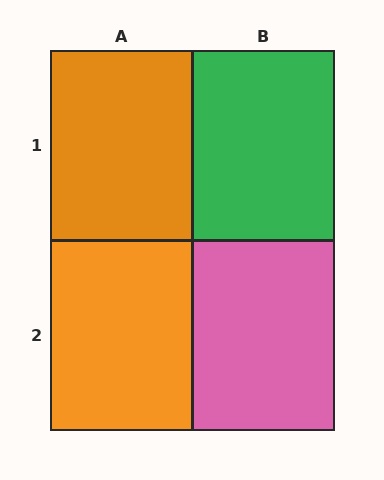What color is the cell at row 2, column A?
Orange.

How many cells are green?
1 cell is green.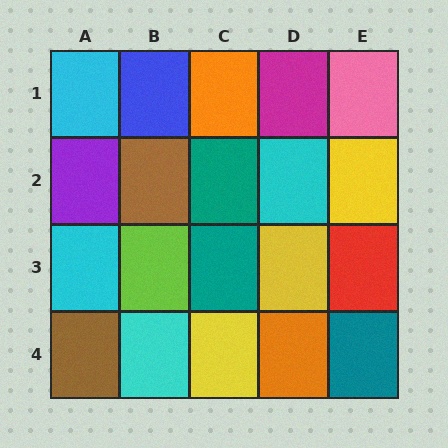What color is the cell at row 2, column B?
Brown.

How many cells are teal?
3 cells are teal.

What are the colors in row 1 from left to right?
Cyan, blue, orange, magenta, pink.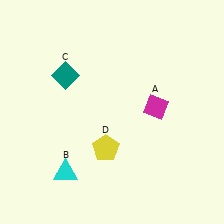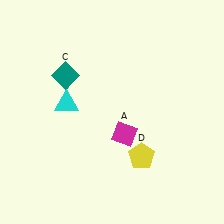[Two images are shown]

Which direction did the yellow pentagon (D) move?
The yellow pentagon (D) moved right.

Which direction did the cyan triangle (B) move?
The cyan triangle (B) moved up.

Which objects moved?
The objects that moved are: the magenta diamond (A), the cyan triangle (B), the yellow pentagon (D).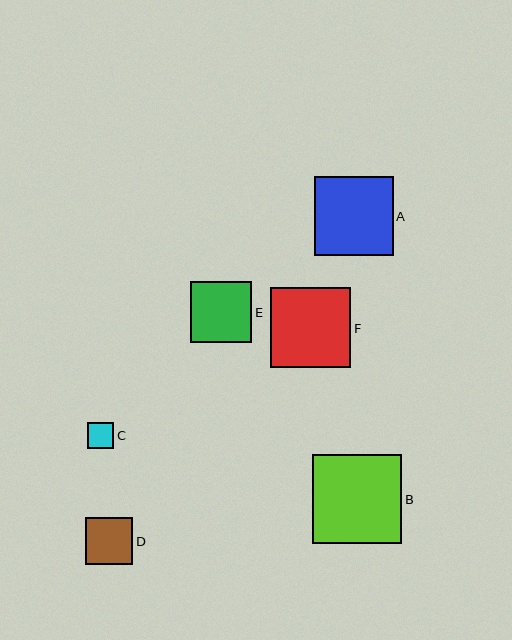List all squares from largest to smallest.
From largest to smallest: B, F, A, E, D, C.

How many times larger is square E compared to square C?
Square E is approximately 2.3 times the size of square C.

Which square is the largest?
Square B is the largest with a size of approximately 89 pixels.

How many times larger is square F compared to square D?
Square F is approximately 1.7 times the size of square D.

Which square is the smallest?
Square C is the smallest with a size of approximately 26 pixels.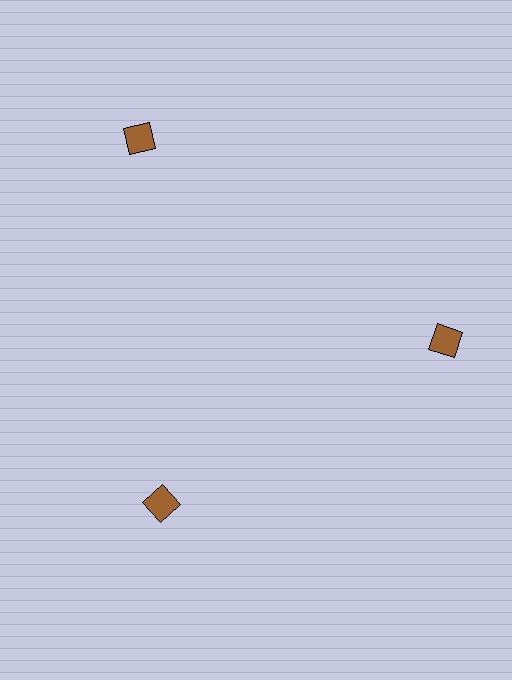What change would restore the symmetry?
The symmetry would be restored by moving it inward, back onto the ring so that all 3 squares sit at equal angles and equal distance from the center.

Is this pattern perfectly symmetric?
No. The 3 brown squares are arranged in a ring, but one element near the 11 o'clock position is pushed outward from the center, breaking the 3-fold rotational symmetry.